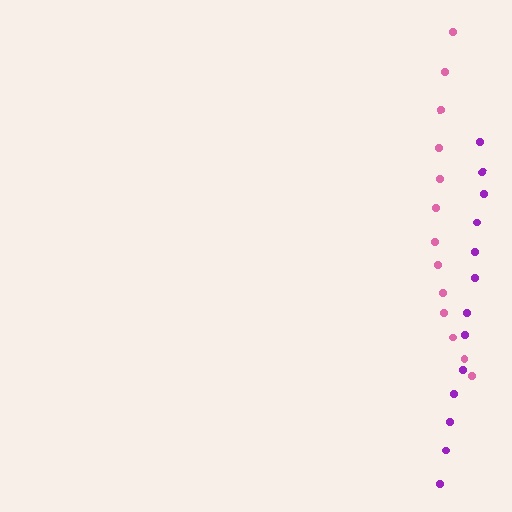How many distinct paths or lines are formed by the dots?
There are 2 distinct paths.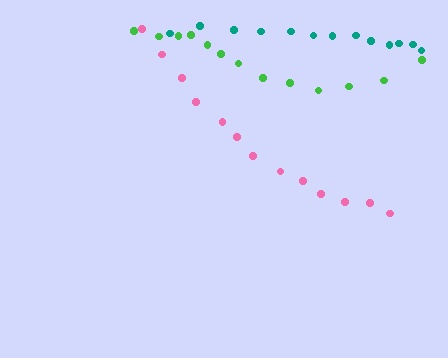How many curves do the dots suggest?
There are 3 distinct paths.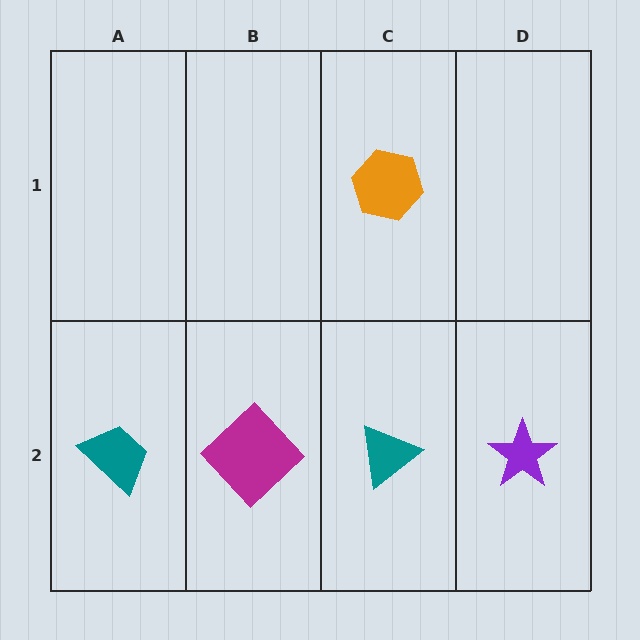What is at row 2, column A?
A teal trapezoid.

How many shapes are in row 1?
1 shape.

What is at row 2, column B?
A magenta diamond.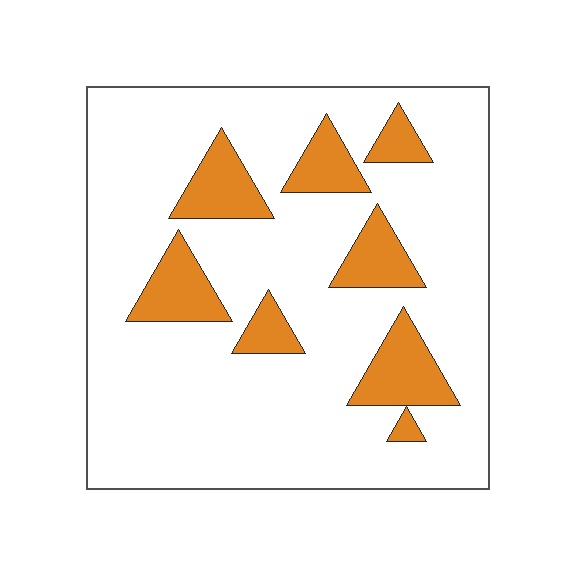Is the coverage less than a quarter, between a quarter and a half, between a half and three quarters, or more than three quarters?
Less than a quarter.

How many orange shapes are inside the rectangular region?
8.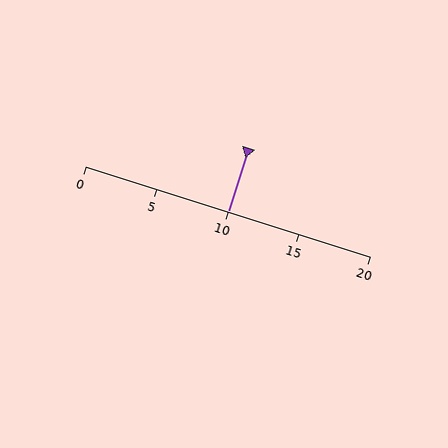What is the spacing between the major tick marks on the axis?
The major ticks are spaced 5 apart.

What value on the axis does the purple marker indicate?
The marker indicates approximately 10.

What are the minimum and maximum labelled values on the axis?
The axis runs from 0 to 20.